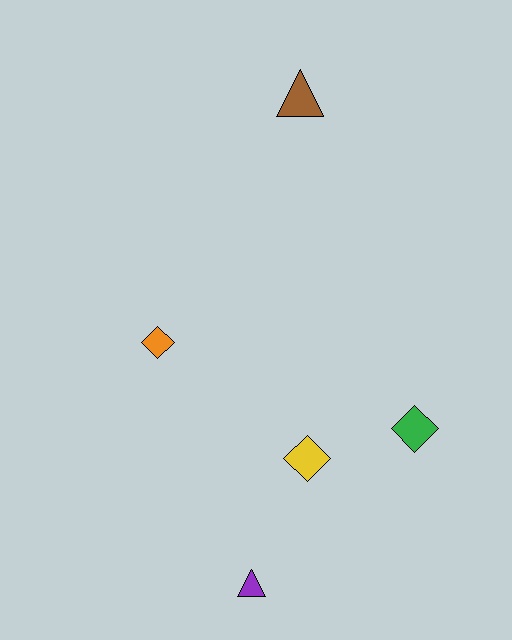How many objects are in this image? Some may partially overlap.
There are 5 objects.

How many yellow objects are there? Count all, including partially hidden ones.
There is 1 yellow object.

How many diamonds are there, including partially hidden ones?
There are 3 diamonds.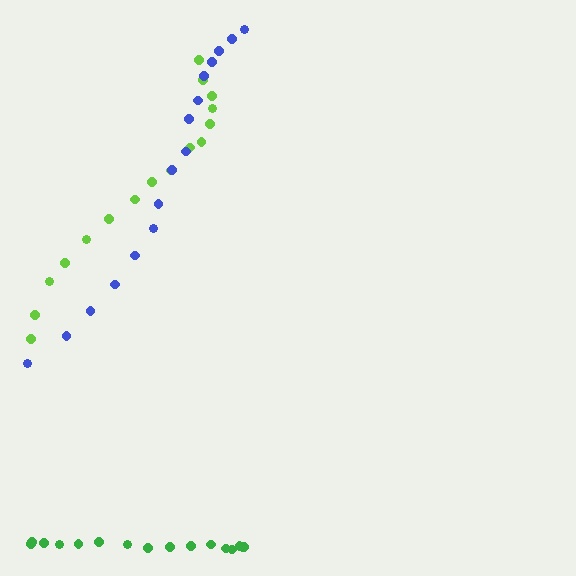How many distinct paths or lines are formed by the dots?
There are 3 distinct paths.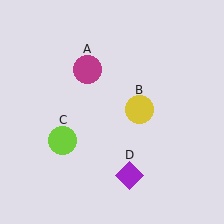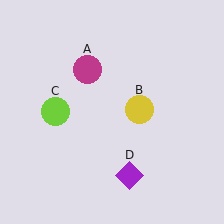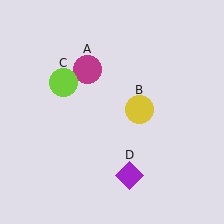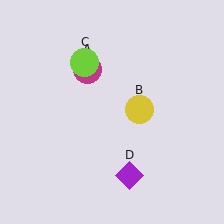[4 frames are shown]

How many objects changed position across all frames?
1 object changed position: lime circle (object C).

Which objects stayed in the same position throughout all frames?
Magenta circle (object A) and yellow circle (object B) and purple diamond (object D) remained stationary.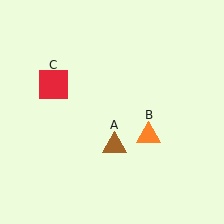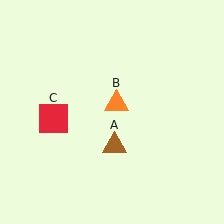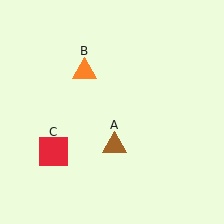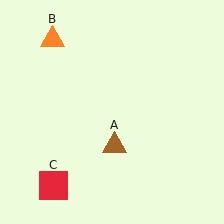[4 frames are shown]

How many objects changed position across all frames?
2 objects changed position: orange triangle (object B), red square (object C).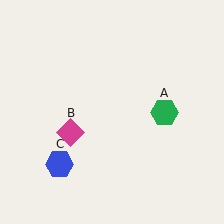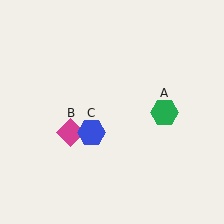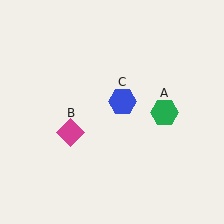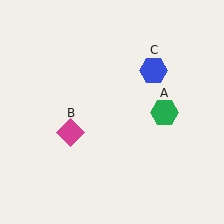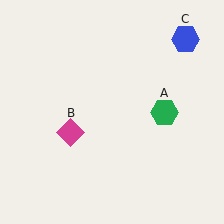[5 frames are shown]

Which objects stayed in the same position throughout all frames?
Green hexagon (object A) and magenta diamond (object B) remained stationary.